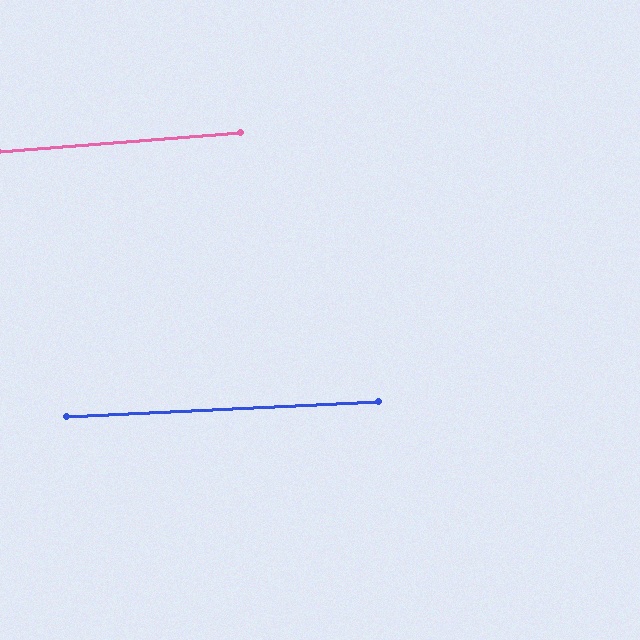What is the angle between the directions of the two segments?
Approximately 2 degrees.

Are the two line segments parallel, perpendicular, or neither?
Parallel — their directions differ by only 1.5°.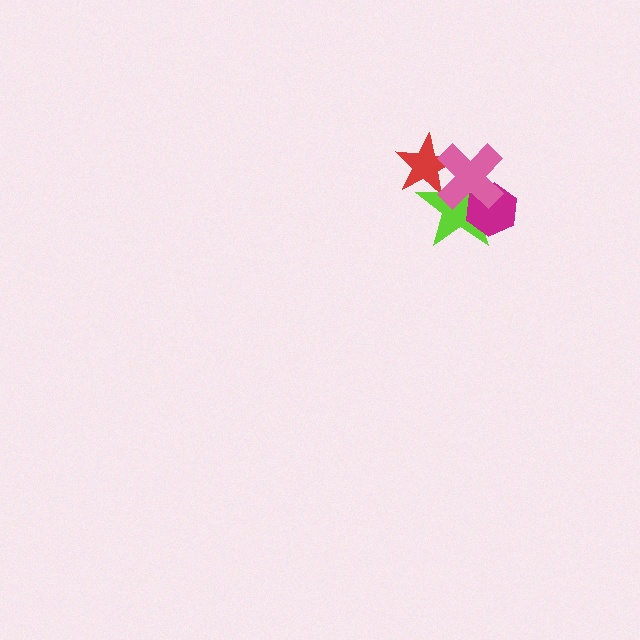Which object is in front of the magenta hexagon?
The pink cross is in front of the magenta hexagon.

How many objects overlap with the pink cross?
3 objects overlap with the pink cross.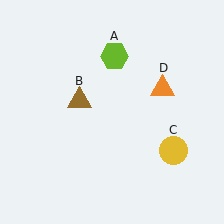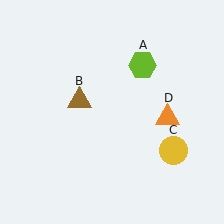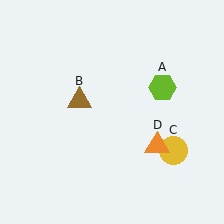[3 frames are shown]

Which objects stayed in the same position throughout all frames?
Brown triangle (object B) and yellow circle (object C) remained stationary.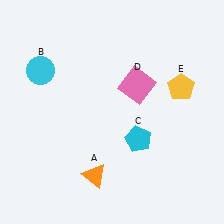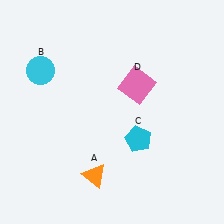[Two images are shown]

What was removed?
The yellow pentagon (E) was removed in Image 2.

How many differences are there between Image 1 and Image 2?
There is 1 difference between the two images.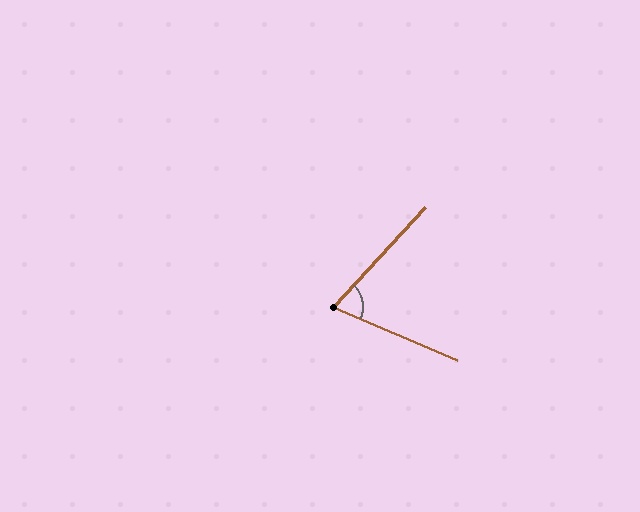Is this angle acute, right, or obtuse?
It is acute.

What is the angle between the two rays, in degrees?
Approximately 71 degrees.